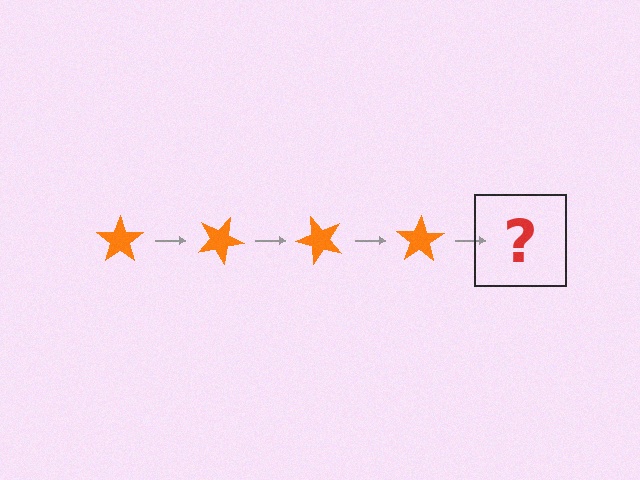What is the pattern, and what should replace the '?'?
The pattern is that the star rotates 25 degrees each step. The '?' should be an orange star rotated 100 degrees.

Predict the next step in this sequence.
The next step is an orange star rotated 100 degrees.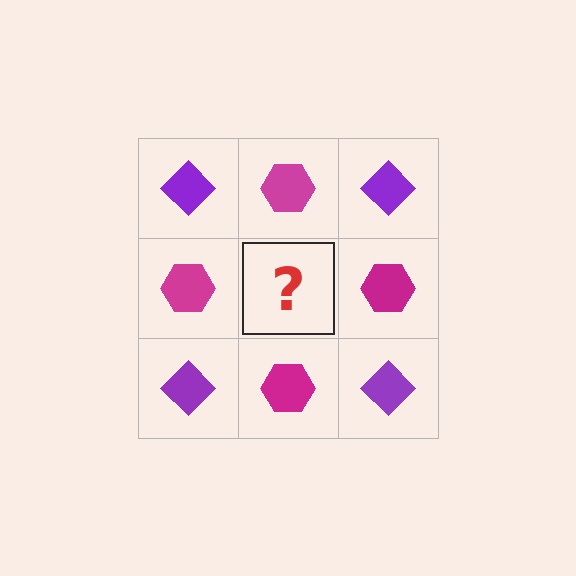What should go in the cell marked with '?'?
The missing cell should contain a purple diamond.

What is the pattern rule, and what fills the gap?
The rule is that it alternates purple diamond and magenta hexagon in a checkerboard pattern. The gap should be filled with a purple diamond.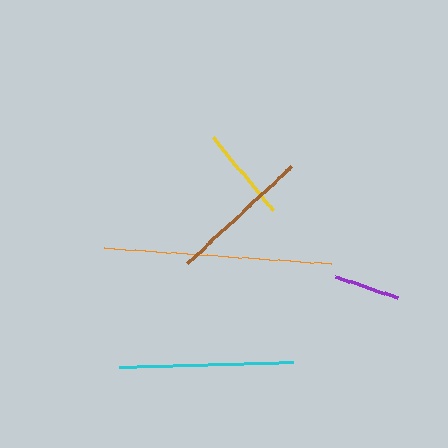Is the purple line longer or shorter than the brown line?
The brown line is longer than the purple line.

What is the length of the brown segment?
The brown segment is approximately 142 pixels long.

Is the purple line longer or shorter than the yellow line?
The yellow line is longer than the purple line.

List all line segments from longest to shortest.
From longest to shortest: orange, cyan, brown, yellow, purple.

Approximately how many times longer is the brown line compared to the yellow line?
The brown line is approximately 1.5 times the length of the yellow line.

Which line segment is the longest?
The orange line is the longest at approximately 228 pixels.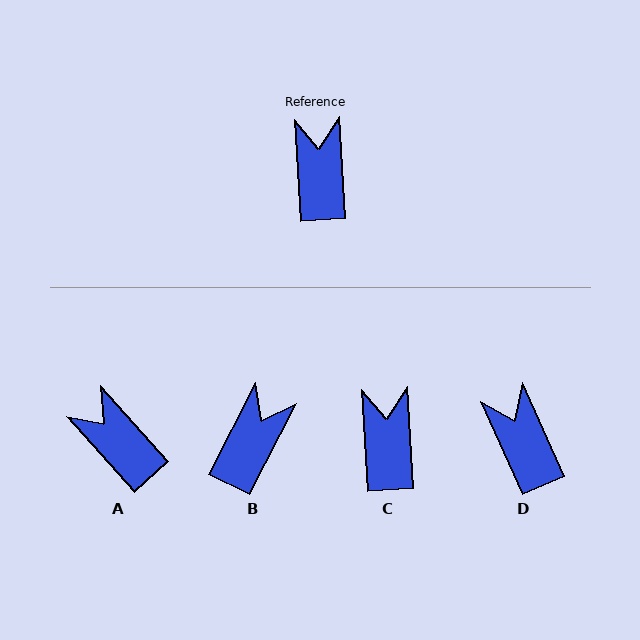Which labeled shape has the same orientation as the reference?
C.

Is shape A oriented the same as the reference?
No, it is off by about 39 degrees.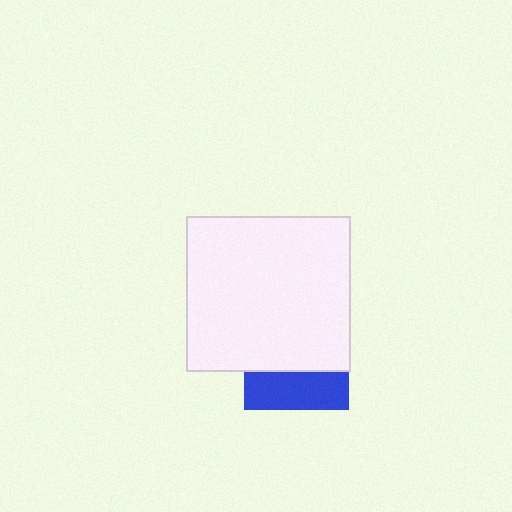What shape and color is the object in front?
The object in front is a white rectangle.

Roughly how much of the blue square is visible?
A small part of it is visible (roughly 37%).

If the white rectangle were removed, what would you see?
You would see the complete blue square.